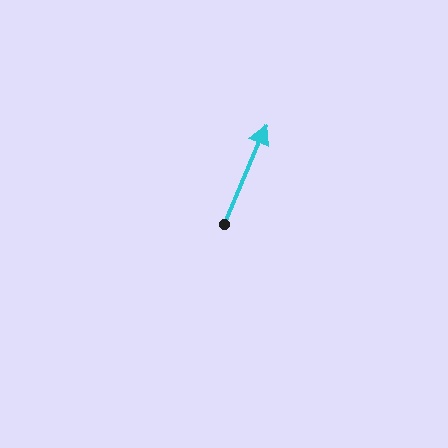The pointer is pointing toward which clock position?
Roughly 1 o'clock.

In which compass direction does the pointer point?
Northeast.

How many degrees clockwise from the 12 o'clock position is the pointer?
Approximately 23 degrees.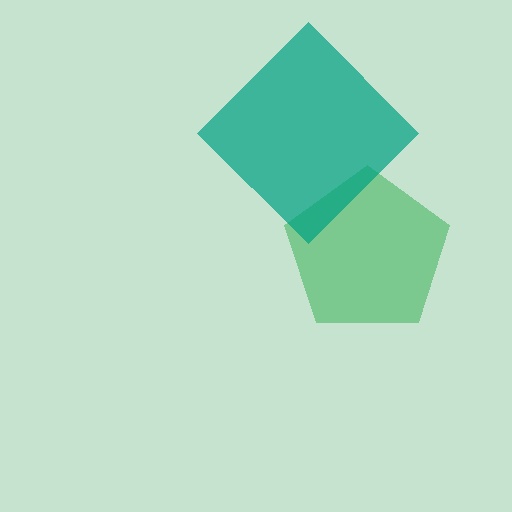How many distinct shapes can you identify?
There are 2 distinct shapes: a green pentagon, a teal diamond.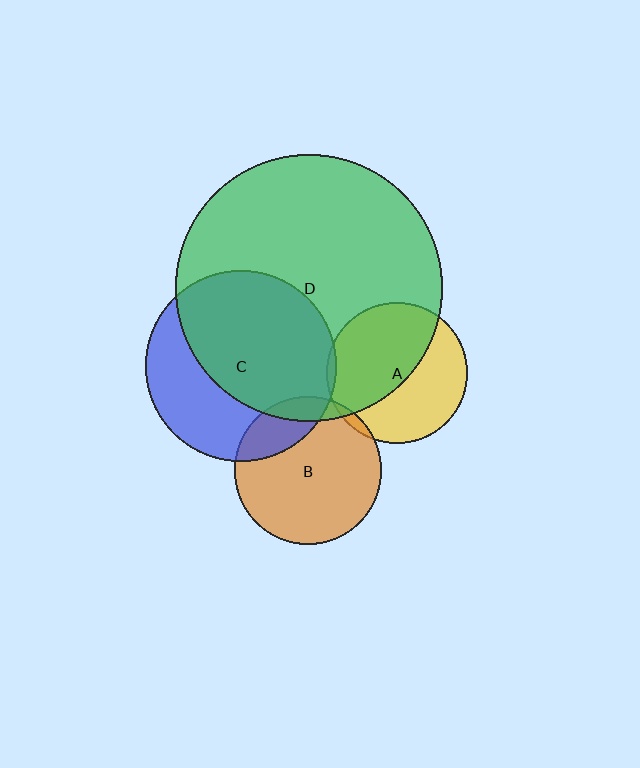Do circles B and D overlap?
Yes.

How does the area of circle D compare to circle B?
Approximately 3.3 times.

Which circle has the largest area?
Circle D (green).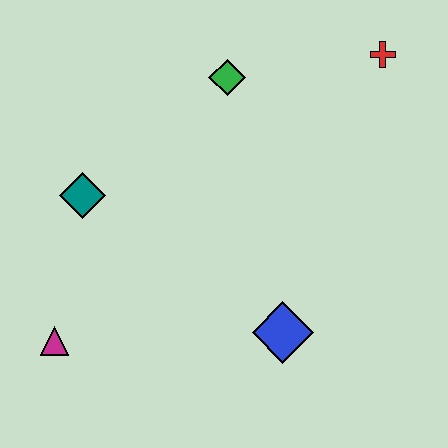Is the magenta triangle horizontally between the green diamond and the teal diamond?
No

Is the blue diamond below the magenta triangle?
No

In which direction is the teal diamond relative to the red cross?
The teal diamond is to the left of the red cross.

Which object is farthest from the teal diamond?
The red cross is farthest from the teal diamond.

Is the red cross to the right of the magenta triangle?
Yes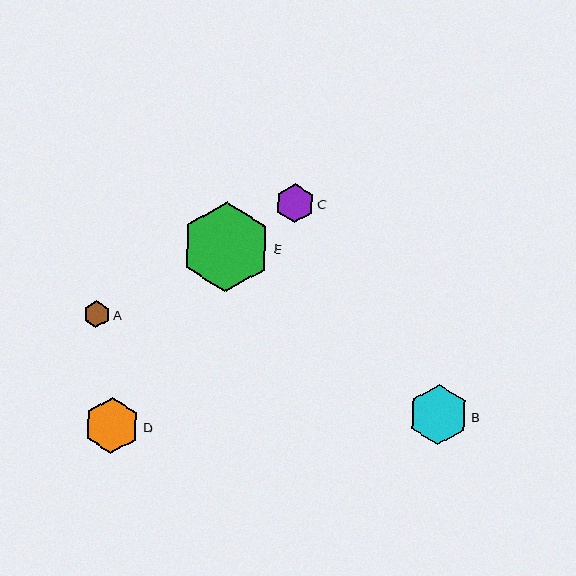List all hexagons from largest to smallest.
From largest to smallest: E, B, D, C, A.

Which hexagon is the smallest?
Hexagon A is the smallest with a size of approximately 27 pixels.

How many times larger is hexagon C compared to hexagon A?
Hexagon C is approximately 1.4 times the size of hexagon A.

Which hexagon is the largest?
Hexagon E is the largest with a size of approximately 89 pixels.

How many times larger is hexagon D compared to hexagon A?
Hexagon D is approximately 2.1 times the size of hexagon A.